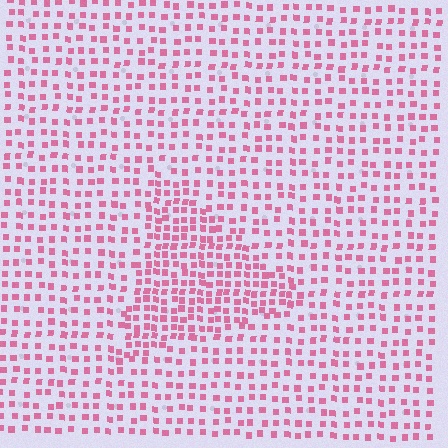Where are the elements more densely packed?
The elements are more densely packed inside the triangle boundary.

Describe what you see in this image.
The image contains small pink elements arranged at two different densities. A triangle-shaped region is visible where the elements are more densely packed than the surrounding area.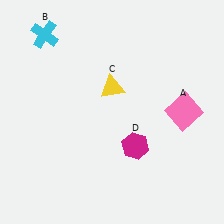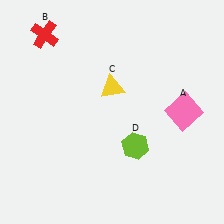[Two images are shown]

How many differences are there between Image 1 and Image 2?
There are 2 differences between the two images.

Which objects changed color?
B changed from cyan to red. D changed from magenta to lime.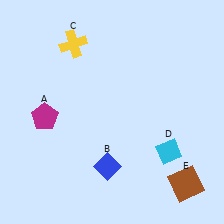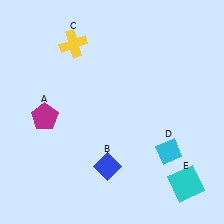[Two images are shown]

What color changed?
The square (E) changed from brown in Image 1 to cyan in Image 2.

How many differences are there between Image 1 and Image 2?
There is 1 difference between the two images.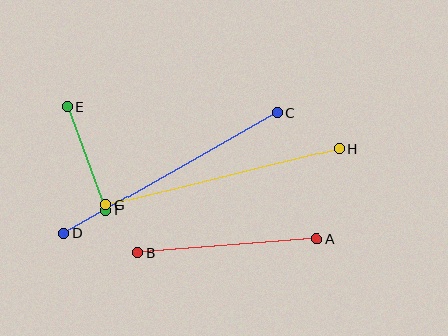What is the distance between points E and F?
The distance is approximately 111 pixels.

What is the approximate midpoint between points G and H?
The midpoint is at approximately (222, 177) pixels.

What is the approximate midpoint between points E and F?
The midpoint is at approximately (87, 159) pixels.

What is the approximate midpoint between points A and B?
The midpoint is at approximately (227, 246) pixels.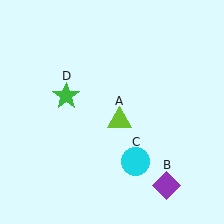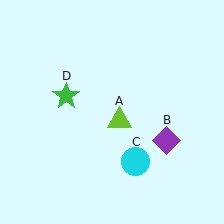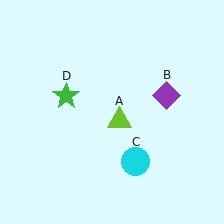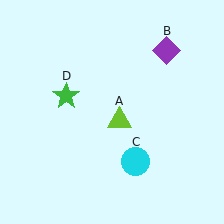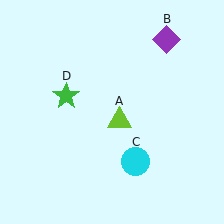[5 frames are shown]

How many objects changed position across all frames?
1 object changed position: purple diamond (object B).